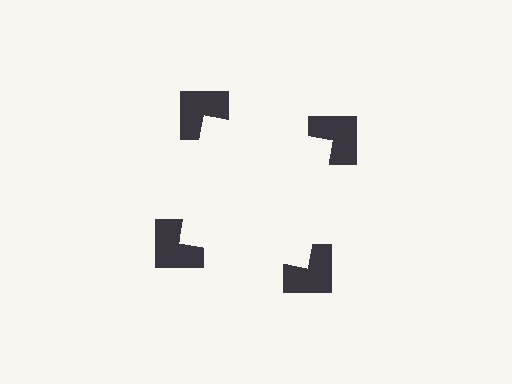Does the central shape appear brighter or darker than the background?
It typically appears slightly brighter than the background, even though no actual brightness change is drawn.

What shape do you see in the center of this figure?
An illusory square — its edges are inferred from the aligned wedge cuts in the notched squares, not physically drawn.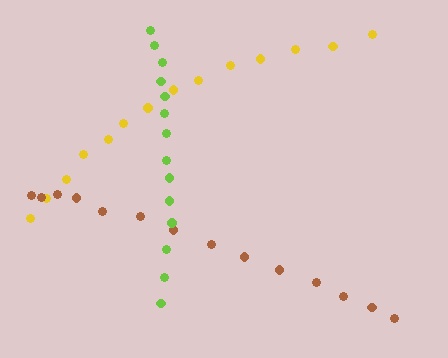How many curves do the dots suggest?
There are 3 distinct paths.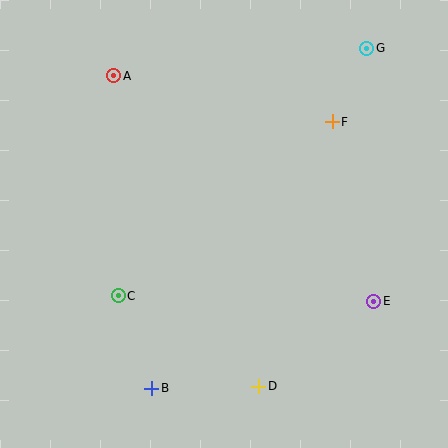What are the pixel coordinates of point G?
Point G is at (367, 48).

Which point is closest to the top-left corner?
Point A is closest to the top-left corner.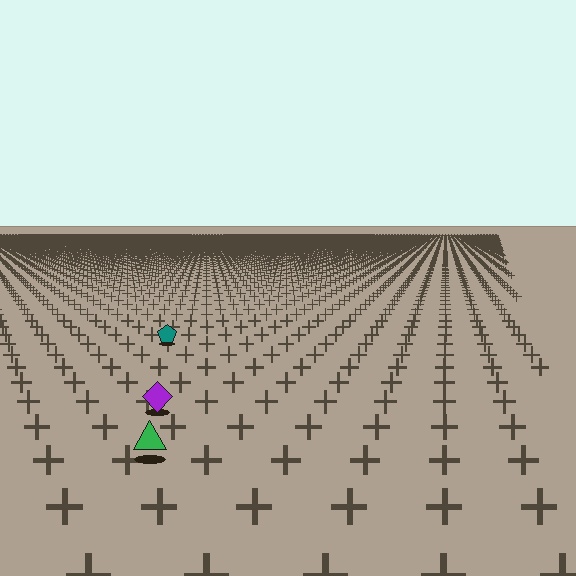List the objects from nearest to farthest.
From nearest to farthest: the green triangle, the purple diamond, the teal pentagon.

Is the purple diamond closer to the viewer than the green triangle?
No. The green triangle is closer — you can tell from the texture gradient: the ground texture is coarser near it.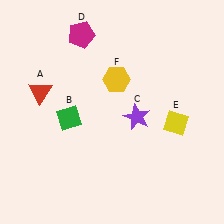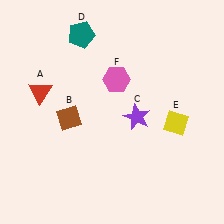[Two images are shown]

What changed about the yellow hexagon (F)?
In Image 1, F is yellow. In Image 2, it changed to pink.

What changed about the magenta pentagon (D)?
In Image 1, D is magenta. In Image 2, it changed to teal.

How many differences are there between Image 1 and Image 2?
There are 3 differences between the two images.